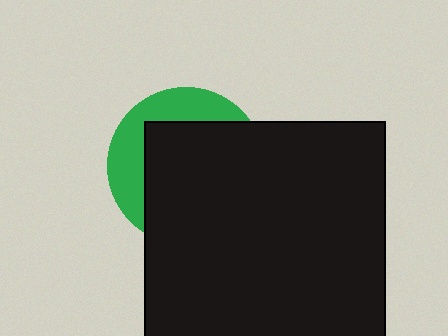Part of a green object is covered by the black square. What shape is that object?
It is a circle.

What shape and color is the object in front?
The object in front is a black square.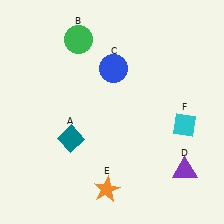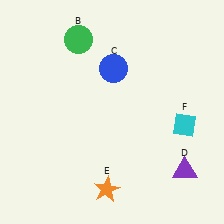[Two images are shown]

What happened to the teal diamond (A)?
The teal diamond (A) was removed in Image 2. It was in the bottom-left area of Image 1.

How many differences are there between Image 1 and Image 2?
There is 1 difference between the two images.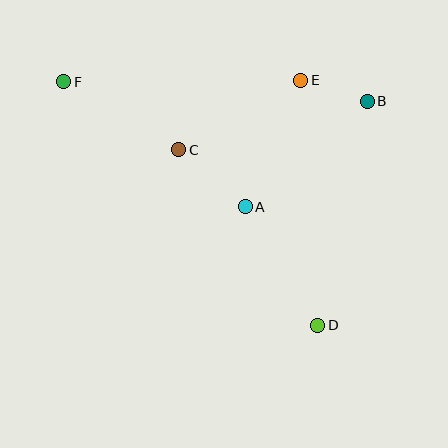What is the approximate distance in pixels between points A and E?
The distance between A and E is approximately 138 pixels.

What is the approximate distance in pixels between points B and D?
The distance between B and D is approximately 229 pixels.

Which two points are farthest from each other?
Points D and F are farthest from each other.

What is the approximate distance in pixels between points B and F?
The distance between B and F is approximately 304 pixels.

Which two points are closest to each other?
Points B and E are closest to each other.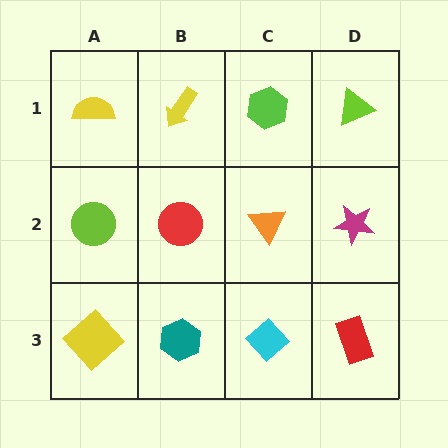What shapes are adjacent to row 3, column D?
A magenta star (row 2, column D), a cyan diamond (row 3, column C).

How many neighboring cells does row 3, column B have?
3.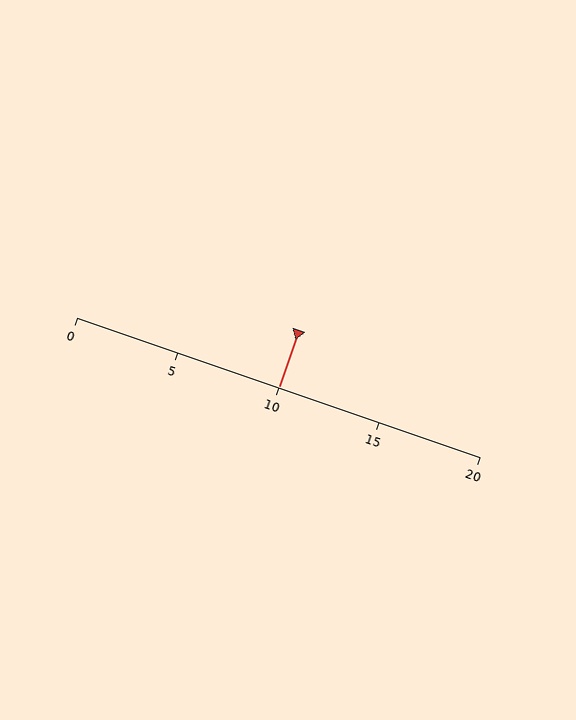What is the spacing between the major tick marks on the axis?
The major ticks are spaced 5 apart.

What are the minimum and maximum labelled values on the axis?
The axis runs from 0 to 20.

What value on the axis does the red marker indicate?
The marker indicates approximately 10.